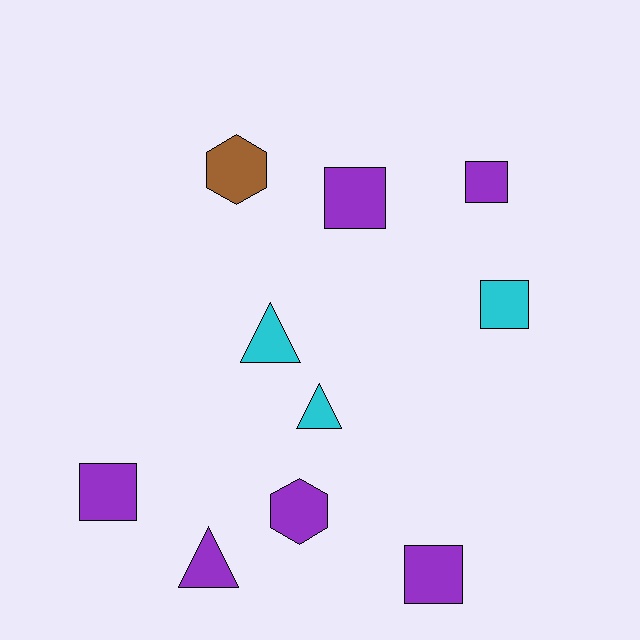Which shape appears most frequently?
Square, with 5 objects.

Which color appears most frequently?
Purple, with 6 objects.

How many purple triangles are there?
There is 1 purple triangle.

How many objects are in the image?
There are 10 objects.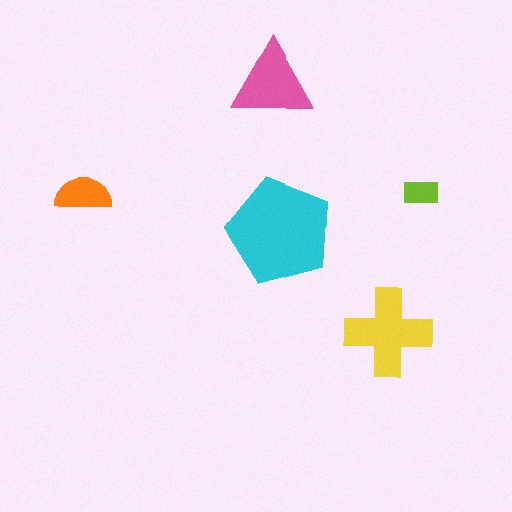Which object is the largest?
The cyan pentagon.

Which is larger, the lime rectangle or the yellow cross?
The yellow cross.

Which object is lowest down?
The yellow cross is bottommost.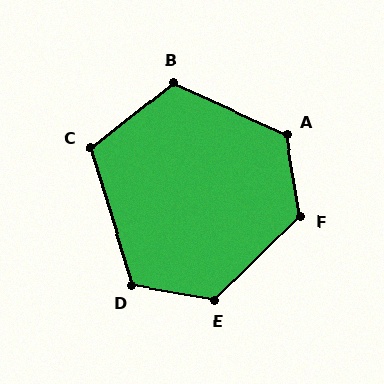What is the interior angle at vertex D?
Approximately 117 degrees (obtuse).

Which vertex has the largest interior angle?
F, at approximately 125 degrees.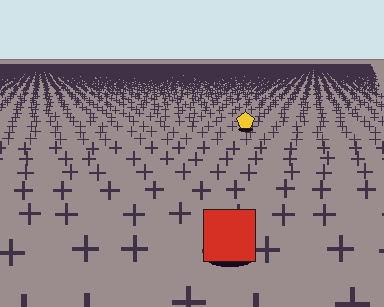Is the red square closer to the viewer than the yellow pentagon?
Yes. The red square is closer — you can tell from the texture gradient: the ground texture is coarser near it.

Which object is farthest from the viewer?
The yellow pentagon is farthest from the viewer. It appears smaller and the ground texture around it is denser.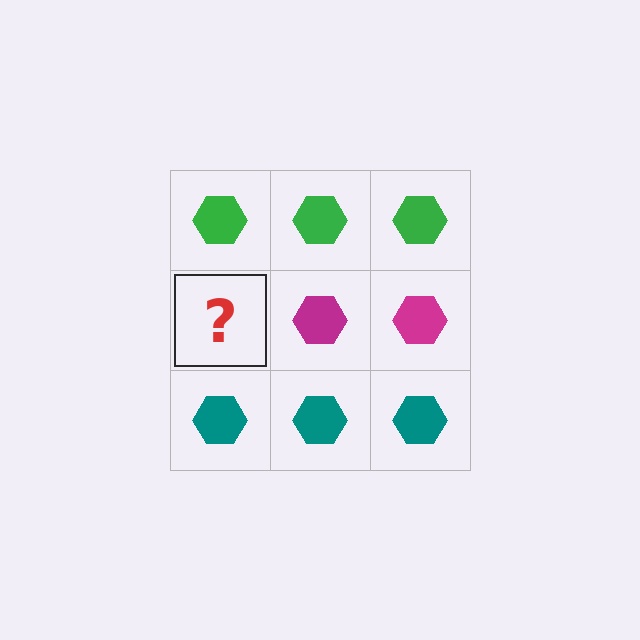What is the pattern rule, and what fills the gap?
The rule is that each row has a consistent color. The gap should be filled with a magenta hexagon.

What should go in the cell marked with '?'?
The missing cell should contain a magenta hexagon.